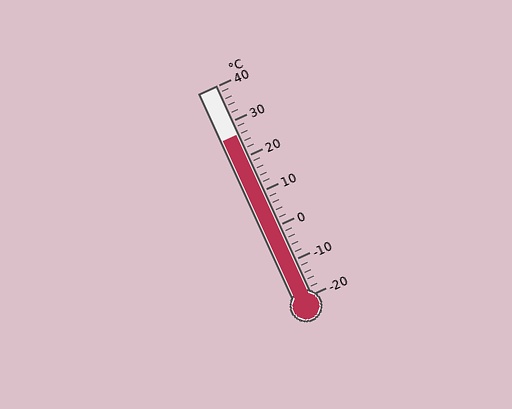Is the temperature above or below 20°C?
The temperature is above 20°C.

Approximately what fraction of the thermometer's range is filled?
The thermometer is filled to approximately 75% of its range.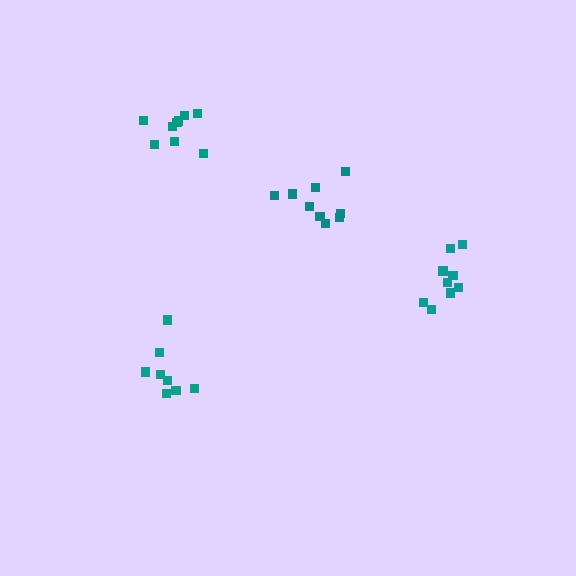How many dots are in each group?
Group 1: 8 dots, Group 2: 9 dots, Group 3: 9 dots, Group 4: 9 dots (35 total).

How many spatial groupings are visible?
There are 4 spatial groupings.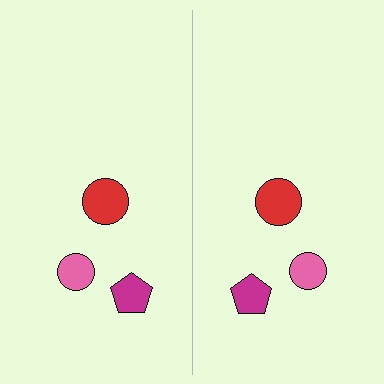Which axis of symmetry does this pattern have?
The pattern has a vertical axis of symmetry running through the center of the image.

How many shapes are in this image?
There are 6 shapes in this image.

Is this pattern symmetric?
Yes, this pattern has bilateral (reflection) symmetry.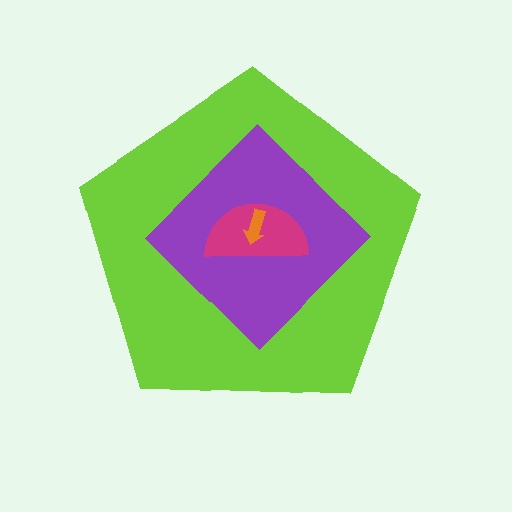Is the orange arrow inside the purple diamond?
Yes.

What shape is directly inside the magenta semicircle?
The orange arrow.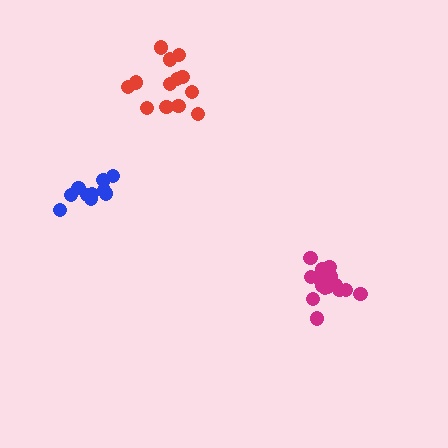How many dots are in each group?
Group 1: 15 dots, Group 2: 13 dots, Group 3: 10 dots (38 total).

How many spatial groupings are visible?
There are 3 spatial groupings.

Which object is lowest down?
The magenta cluster is bottommost.